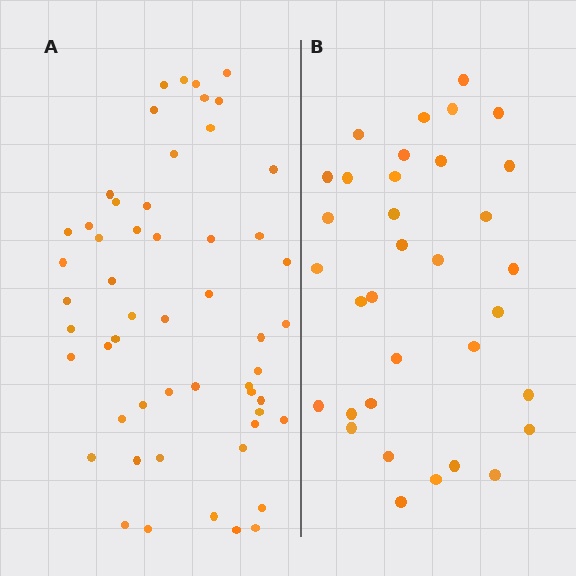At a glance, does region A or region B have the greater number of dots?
Region A (the left region) has more dots.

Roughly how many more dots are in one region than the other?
Region A has approximately 20 more dots than region B.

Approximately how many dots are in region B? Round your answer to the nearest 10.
About 30 dots. (The exact count is 34, which rounds to 30.)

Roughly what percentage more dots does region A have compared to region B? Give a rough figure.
About 60% more.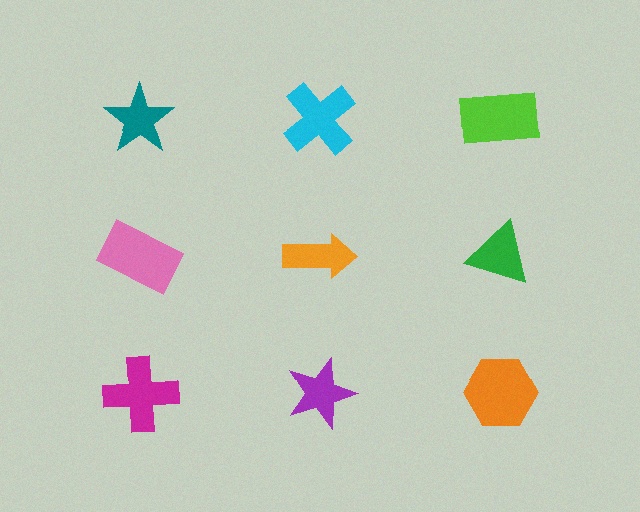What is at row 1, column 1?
A teal star.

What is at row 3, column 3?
An orange hexagon.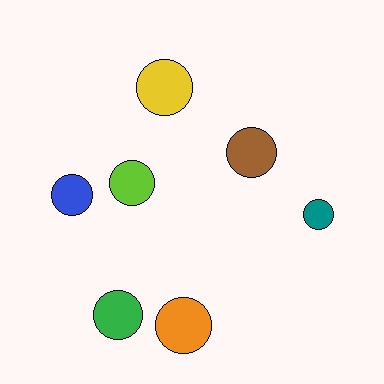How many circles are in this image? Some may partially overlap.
There are 7 circles.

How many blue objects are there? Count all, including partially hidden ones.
There is 1 blue object.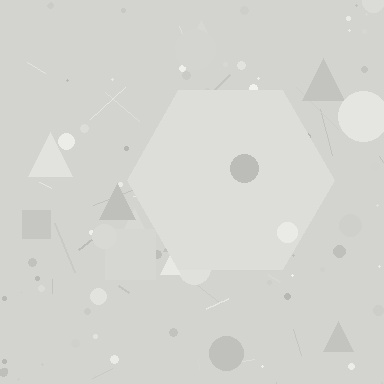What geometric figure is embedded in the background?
A hexagon is embedded in the background.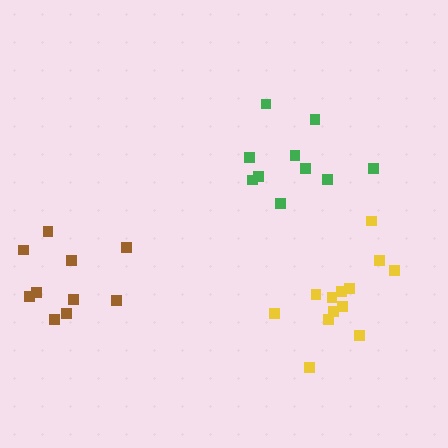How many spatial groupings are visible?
There are 3 spatial groupings.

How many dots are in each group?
Group 1: 10 dots, Group 2: 13 dots, Group 3: 10 dots (33 total).